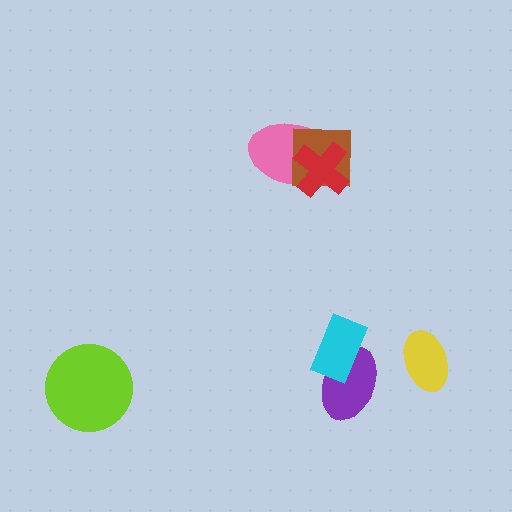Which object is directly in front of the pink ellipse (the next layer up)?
The brown square is directly in front of the pink ellipse.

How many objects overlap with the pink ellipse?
2 objects overlap with the pink ellipse.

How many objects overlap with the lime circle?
0 objects overlap with the lime circle.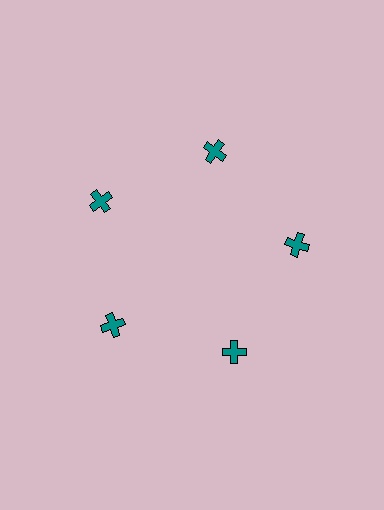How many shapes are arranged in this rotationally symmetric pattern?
There are 5 shapes, arranged in 5 groups of 1.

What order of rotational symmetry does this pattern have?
This pattern has 5-fold rotational symmetry.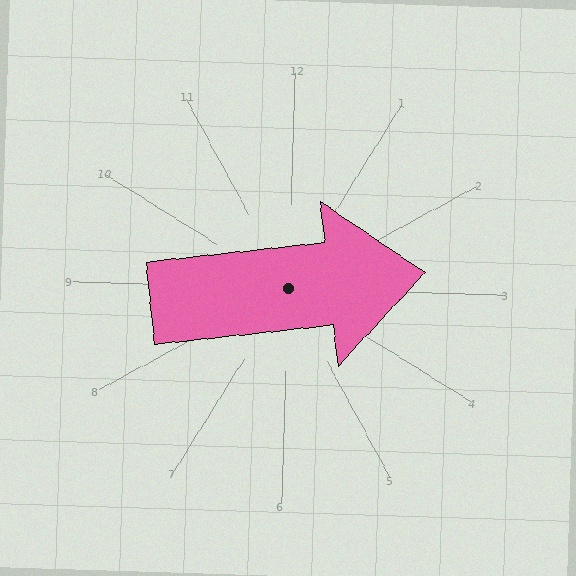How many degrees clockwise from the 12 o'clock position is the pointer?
Approximately 82 degrees.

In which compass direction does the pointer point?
East.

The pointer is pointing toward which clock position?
Roughly 3 o'clock.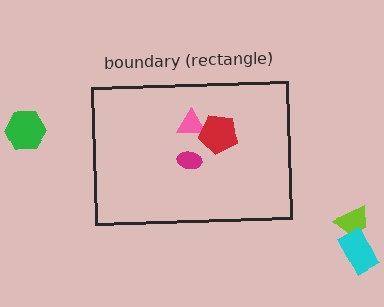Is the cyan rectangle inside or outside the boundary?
Outside.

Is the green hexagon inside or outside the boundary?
Outside.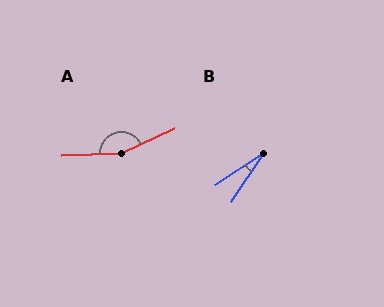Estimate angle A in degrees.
Approximately 156 degrees.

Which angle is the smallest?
B, at approximately 22 degrees.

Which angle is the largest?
A, at approximately 156 degrees.